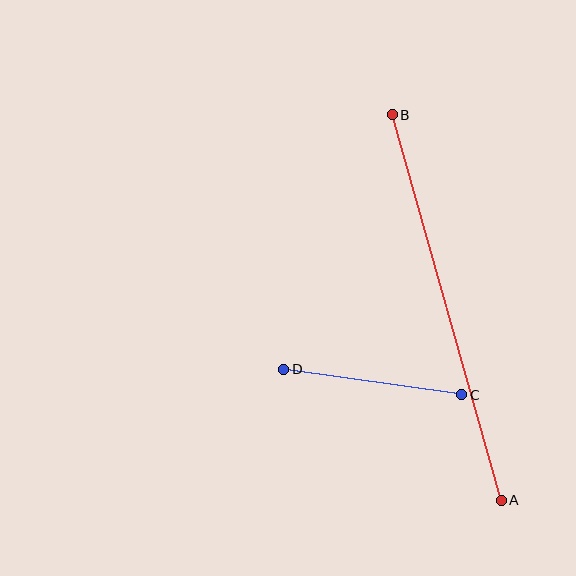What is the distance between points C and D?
The distance is approximately 179 pixels.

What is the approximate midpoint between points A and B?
The midpoint is at approximately (447, 308) pixels.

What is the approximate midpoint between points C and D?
The midpoint is at approximately (373, 382) pixels.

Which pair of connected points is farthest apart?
Points A and B are farthest apart.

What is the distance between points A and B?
The distance is approximately 401 pixels.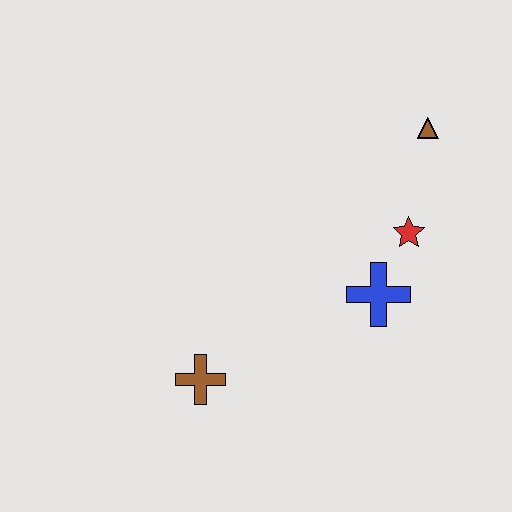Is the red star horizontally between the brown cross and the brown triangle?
Yes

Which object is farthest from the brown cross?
The brown triangle is farthest from the brown cross.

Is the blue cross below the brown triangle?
Yes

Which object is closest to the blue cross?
The red star is closest to the blue cross.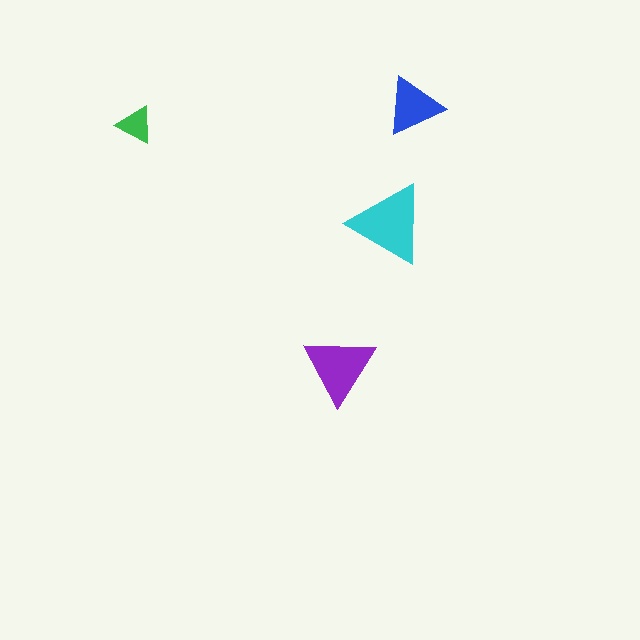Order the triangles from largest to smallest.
the cyan one, the purple one, the blue one, the green one.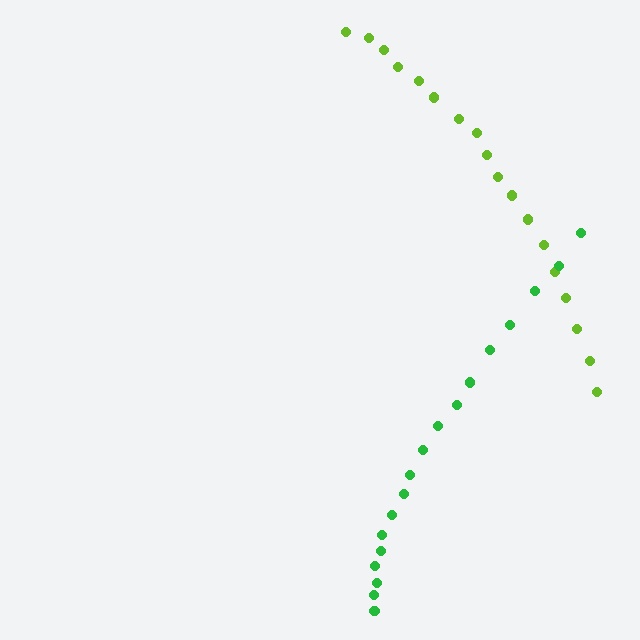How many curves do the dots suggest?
There are 2 distinct paths.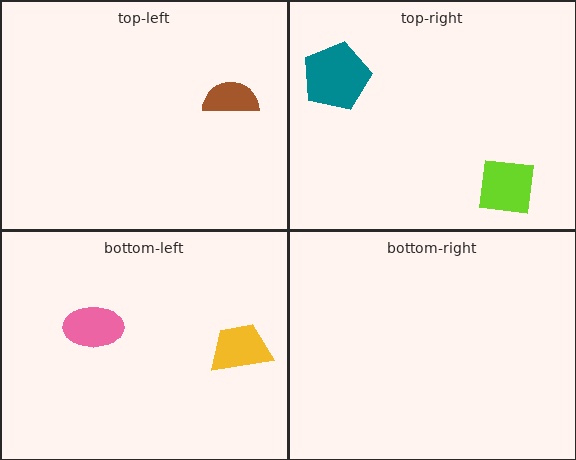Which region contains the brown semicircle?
The top-left region.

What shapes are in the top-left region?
The brown semicircle.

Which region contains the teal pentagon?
The top-right region.